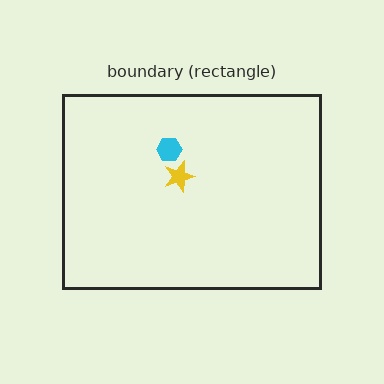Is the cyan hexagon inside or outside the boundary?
Inside.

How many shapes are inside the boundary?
2 inside, 0 outside.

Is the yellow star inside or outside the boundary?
Inside.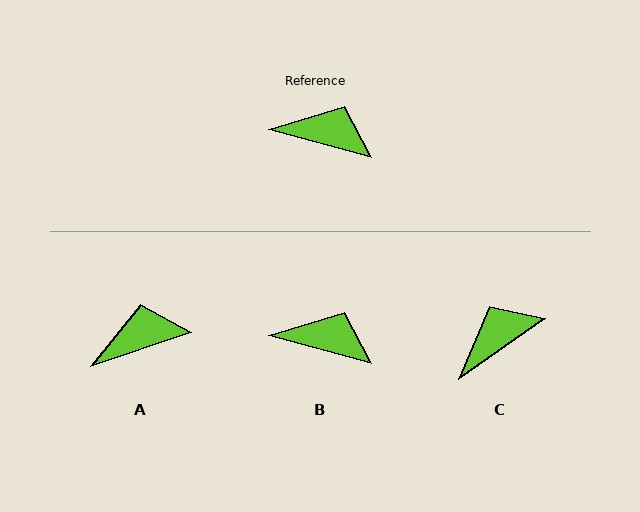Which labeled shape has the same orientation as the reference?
B.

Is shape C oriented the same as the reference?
No, it is off by about 50 degrees.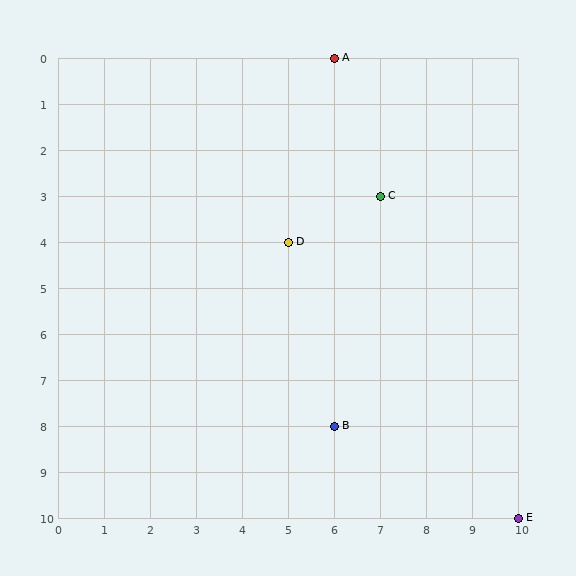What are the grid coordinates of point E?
Point E is at grid coordinates (10, 10).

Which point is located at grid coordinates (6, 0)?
Point A is at (6, 0).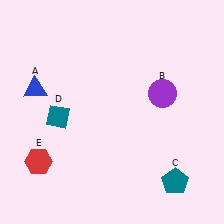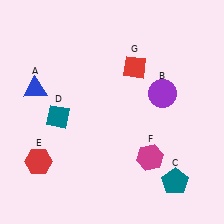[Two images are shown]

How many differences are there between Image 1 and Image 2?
There are 2 differences between the two images.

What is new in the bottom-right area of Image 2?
A magenta hexagon (F) was added in the bottom-right area of Image 2.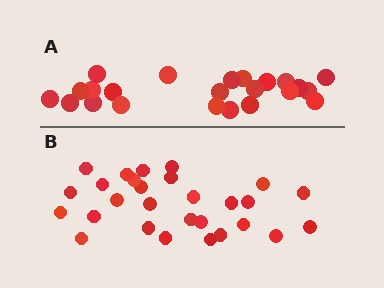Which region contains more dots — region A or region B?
Region B (the bottom region) has more dots.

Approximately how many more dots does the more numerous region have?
Region B has about 5 more dots than region A.